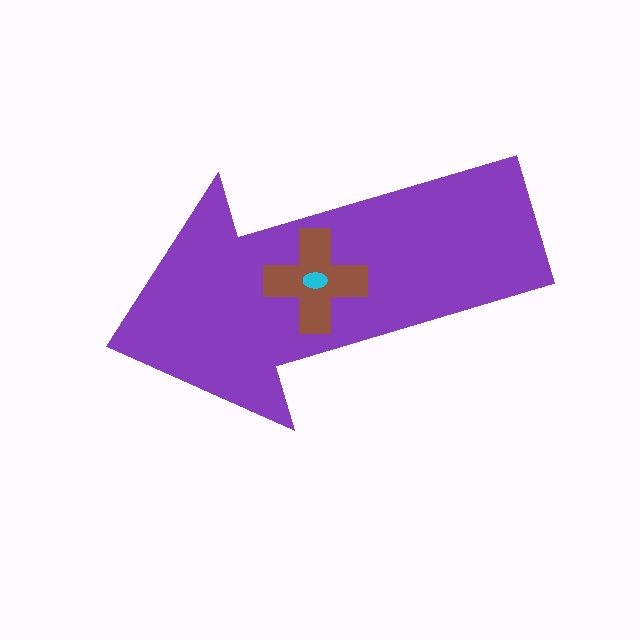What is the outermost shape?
The purple arrow.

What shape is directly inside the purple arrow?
The brown cross.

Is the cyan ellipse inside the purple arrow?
Yes.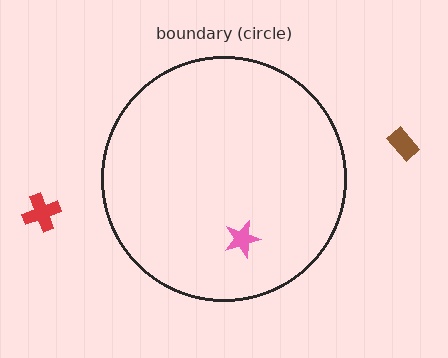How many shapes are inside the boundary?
1 inside, 2 outside.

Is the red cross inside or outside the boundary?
Outside.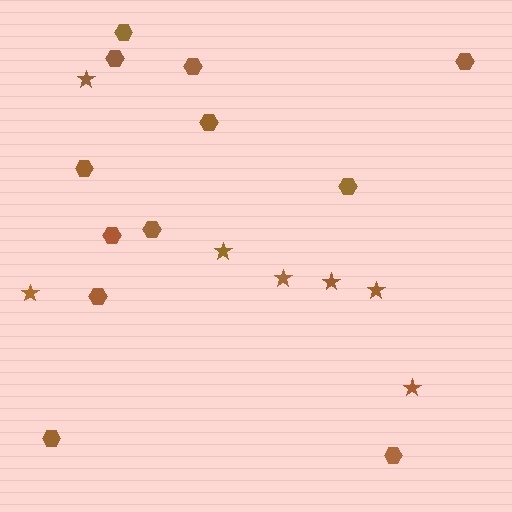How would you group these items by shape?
There are 2 groups: one group of hexagons (12) and one group of stars (7).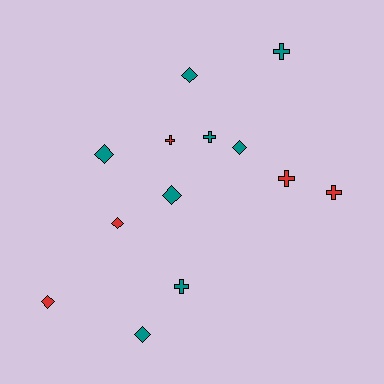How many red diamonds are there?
There are 2 red diamonds.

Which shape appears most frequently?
Diamond, with 7 objects.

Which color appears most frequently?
Teal, with 8 objects.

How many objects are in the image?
There are 13 objects.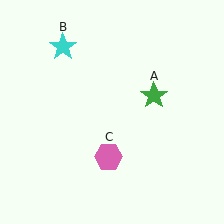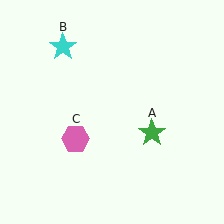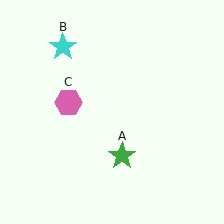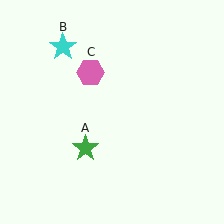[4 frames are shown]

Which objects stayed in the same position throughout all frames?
Cyan star (object B) remained stationary.